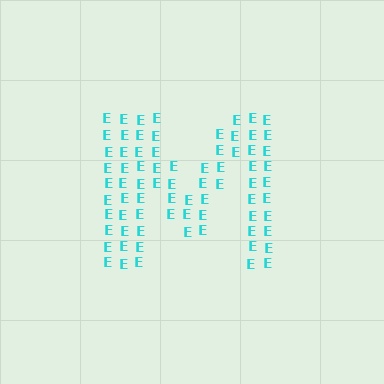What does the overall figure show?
The overall figure shows the letter M.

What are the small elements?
The small elements are letter E's.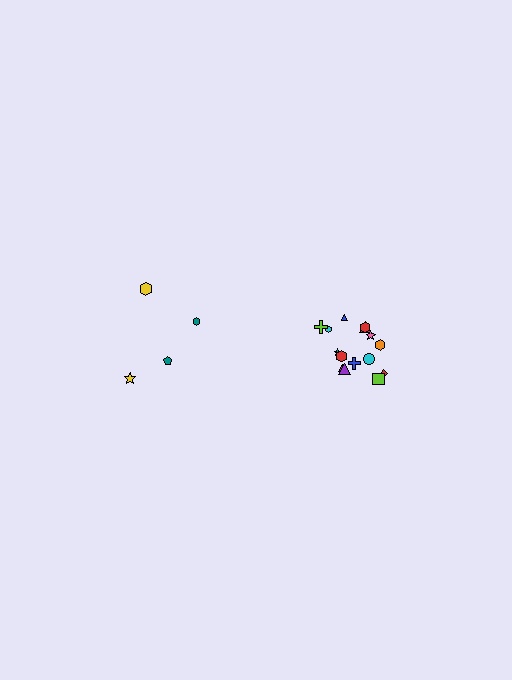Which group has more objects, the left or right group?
The right group.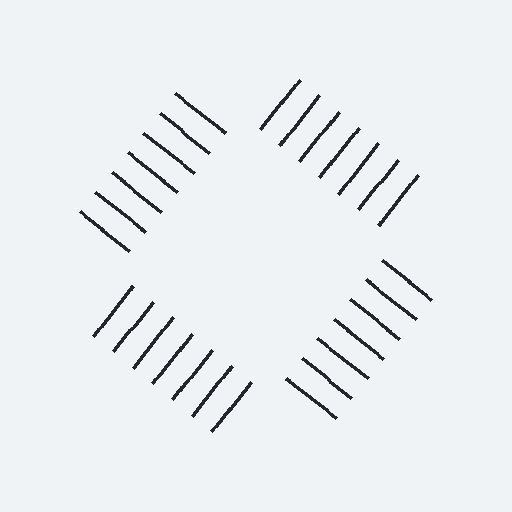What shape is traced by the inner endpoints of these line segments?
An illusory square — the line segments terminate on its edges but no continuous stroke is drawn.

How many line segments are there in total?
28 — 7 along each of the 4 edges.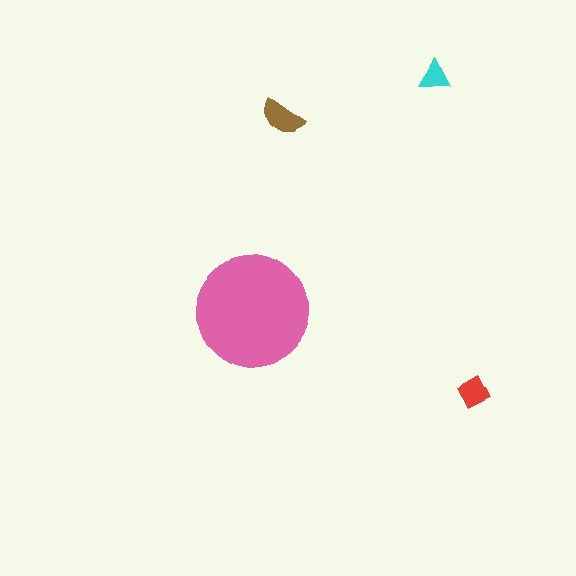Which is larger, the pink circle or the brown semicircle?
The pink circle.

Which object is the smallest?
The cyan triangle.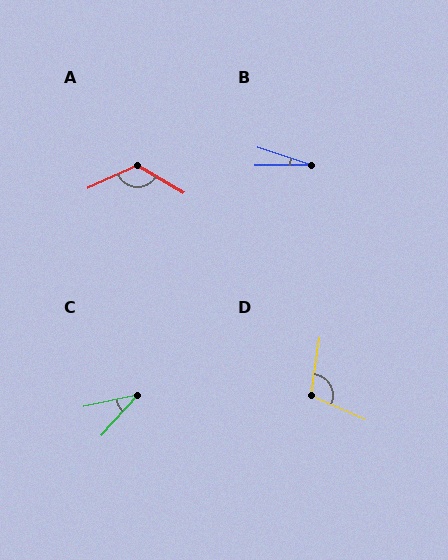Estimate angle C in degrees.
Approximately 36 degrees.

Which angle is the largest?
A, at approximately 125 degrees.